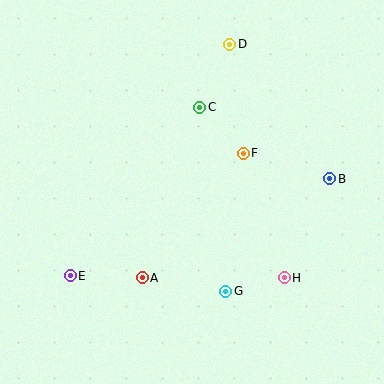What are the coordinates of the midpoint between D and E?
The midpoint between D and E is at (150, 160).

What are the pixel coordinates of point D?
Point D is at (230, 44).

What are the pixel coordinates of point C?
Point C is at (200, 107).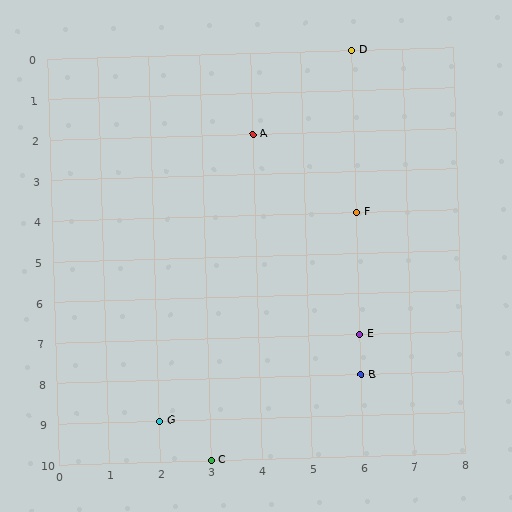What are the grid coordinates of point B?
Point B is at grid coordinates (6, 8).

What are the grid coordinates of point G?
Point G is at grid coordinates (2, 9).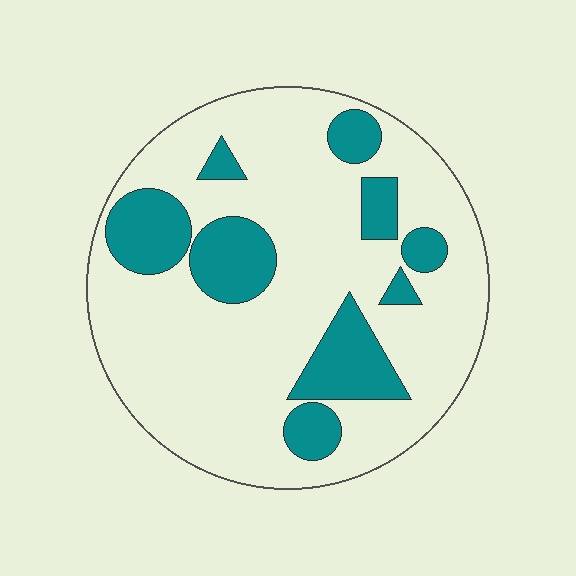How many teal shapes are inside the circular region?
9.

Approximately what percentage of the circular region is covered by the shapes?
Approximately 25%.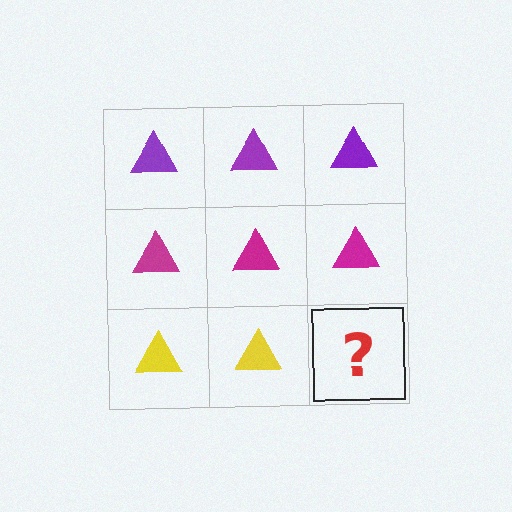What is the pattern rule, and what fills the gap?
The rule is that each row has a consistent color. The gap should be filled with a yellow triangle.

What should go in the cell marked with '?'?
The missing cell should contain a yellow triangle.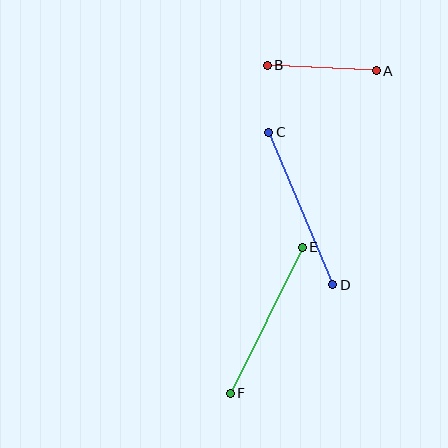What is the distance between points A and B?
The distance is approximately 109 pixels.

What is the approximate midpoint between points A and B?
The midpoint is at approximately (322, 68) pixels.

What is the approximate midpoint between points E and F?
The midpoint is at approximately (266, 320) pixels.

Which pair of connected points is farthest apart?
Points C and D are farthest apart.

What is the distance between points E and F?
The distance is approximately 163 pixels.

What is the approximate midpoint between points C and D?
The midpoint is at approximately (301, 208) pixels.